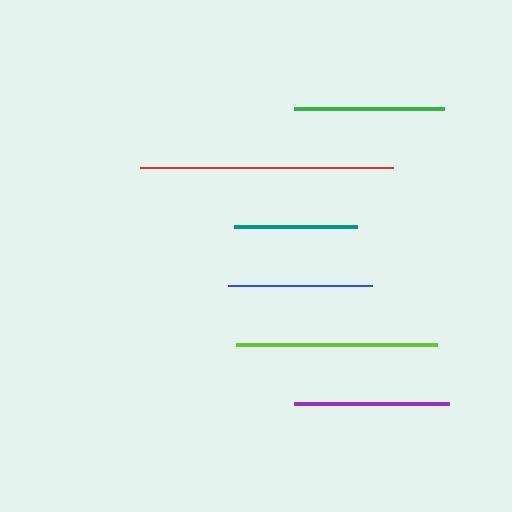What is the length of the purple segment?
The purple segment is approximately 155 pixels long.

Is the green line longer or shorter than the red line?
The red line is longer than the green line.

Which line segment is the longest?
The red line is the longest at approximately 253 pixels.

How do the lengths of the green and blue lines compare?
The green and blue lines are approximately the same length.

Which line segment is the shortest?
The teal line is the shortest at approximately 123 pixels.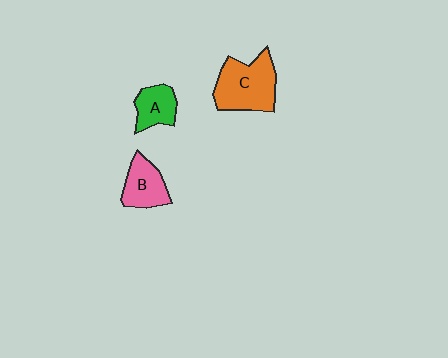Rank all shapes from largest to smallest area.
From largest to smallest: C (orange), B (pink), A (green).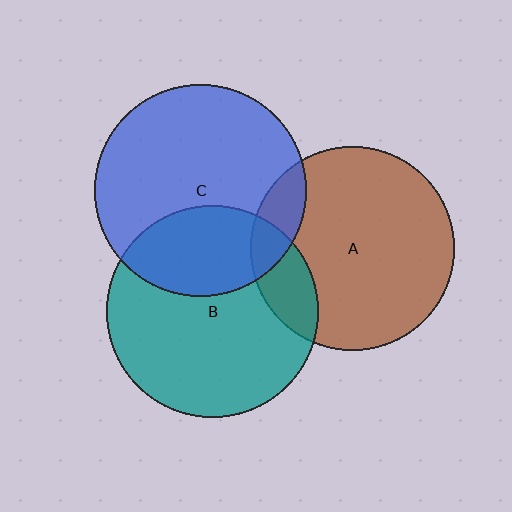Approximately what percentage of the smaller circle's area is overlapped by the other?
Approximately 15%.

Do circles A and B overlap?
Yes.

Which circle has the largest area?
Circle B (teal).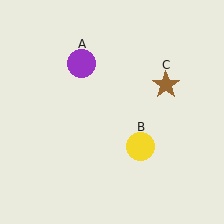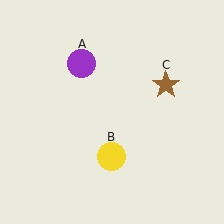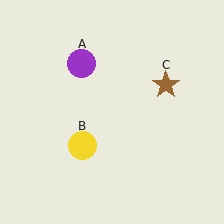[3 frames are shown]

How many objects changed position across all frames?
1 object changed position: yellow circle (object B).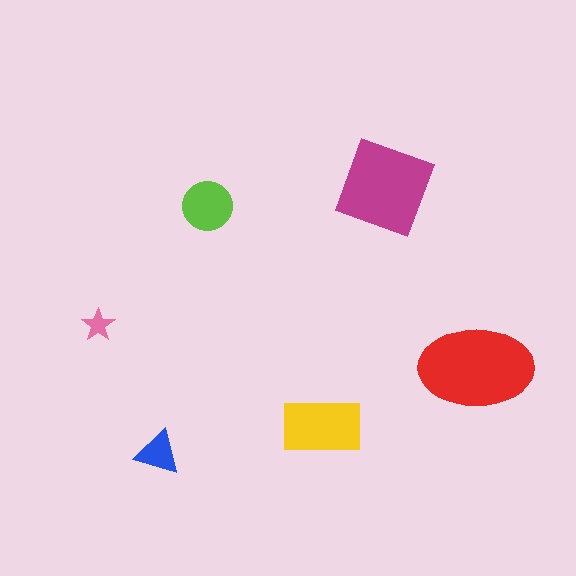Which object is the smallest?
The pink star.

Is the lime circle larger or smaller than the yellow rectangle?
Smaller.